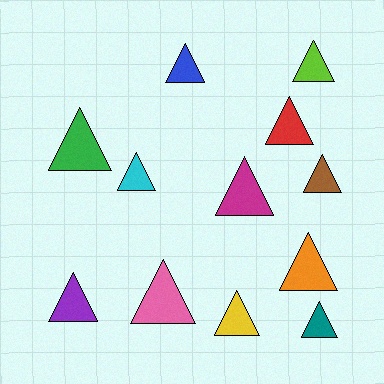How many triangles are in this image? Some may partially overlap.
There are 12 triangles.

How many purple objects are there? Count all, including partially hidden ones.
There is 1 purple object.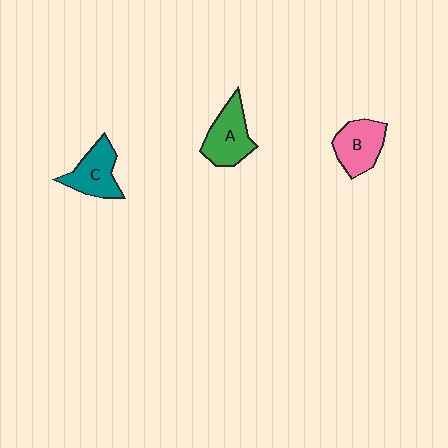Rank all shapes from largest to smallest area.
From largest to smallest: A (green), B (pink), C (teal).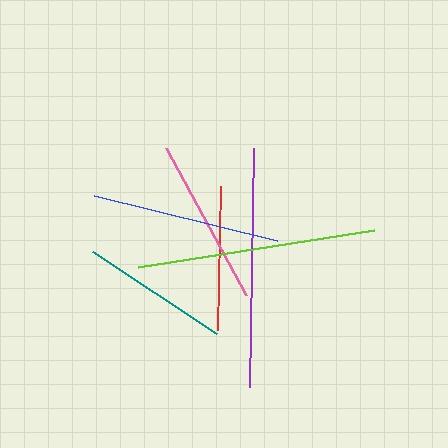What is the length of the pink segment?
The pink segment is approximately 167 pixels long.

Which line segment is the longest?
The lime line is the longest at approximately 240 pixels.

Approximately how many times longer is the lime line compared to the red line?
The lime line is approximately 1.7 times the length of the red line.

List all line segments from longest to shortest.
From longest to shortest: lime, purple, blue, pink, teal, red.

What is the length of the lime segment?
The lime segment is approximately 240 pixels long.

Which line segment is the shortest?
The red line is the shortest at approximately 144 pixels.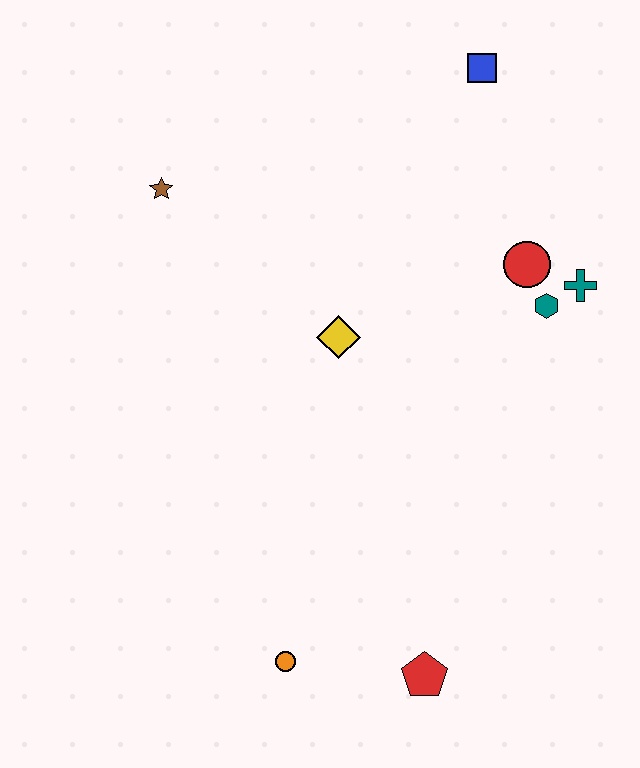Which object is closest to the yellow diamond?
The red circle is closest to the yellow diamond.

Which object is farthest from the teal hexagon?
The orange circle is farthest from the teal hexagon.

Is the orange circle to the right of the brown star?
Yes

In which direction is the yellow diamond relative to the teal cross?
The yellow diamond is to the left of the teal cross.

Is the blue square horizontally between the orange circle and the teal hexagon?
Yes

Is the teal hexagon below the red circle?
Yes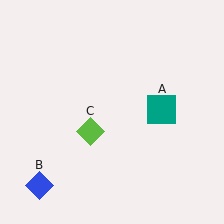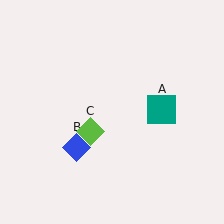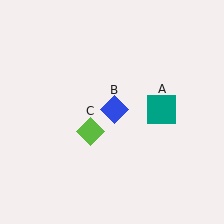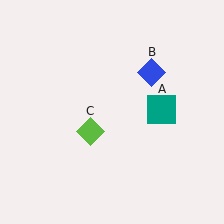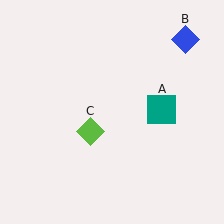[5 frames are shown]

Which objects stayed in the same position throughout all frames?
Teal square (object A) and lime diamond (object C) remained stationary.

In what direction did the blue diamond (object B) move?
The blue diamond (object B) moved up and to the right.